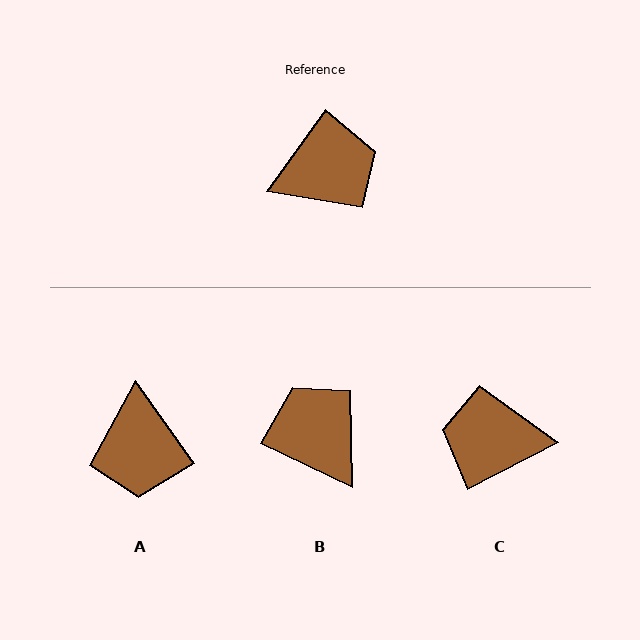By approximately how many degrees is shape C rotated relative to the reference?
Approximately 153 degrees counter-clockwise.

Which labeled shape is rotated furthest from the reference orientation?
C, about 153 degrees away.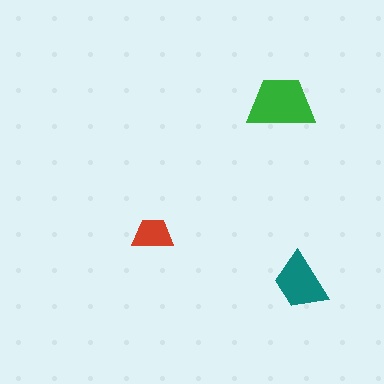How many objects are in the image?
There are 3 objects in the image.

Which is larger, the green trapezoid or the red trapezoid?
The green one.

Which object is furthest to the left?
The red trapezoid is leftmost.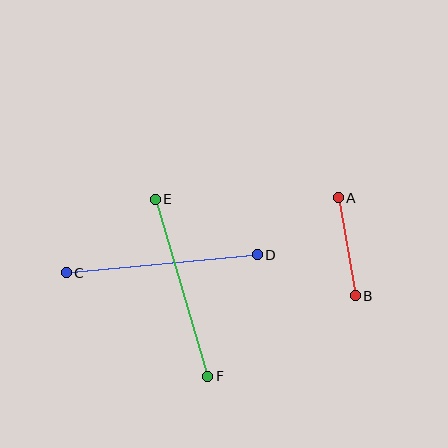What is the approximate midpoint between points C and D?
The midpoint is at approximately (162, 264) pixels.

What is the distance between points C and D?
The distance is approximately 192 pixels.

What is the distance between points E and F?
The distance is approximately 184 pixels.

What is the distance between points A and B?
The distance is approximately 100 pixels.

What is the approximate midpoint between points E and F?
The midpoint is at approximately (181, 288) pixels.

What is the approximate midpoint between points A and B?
The midpoint is at approximately (347, 247) pixels.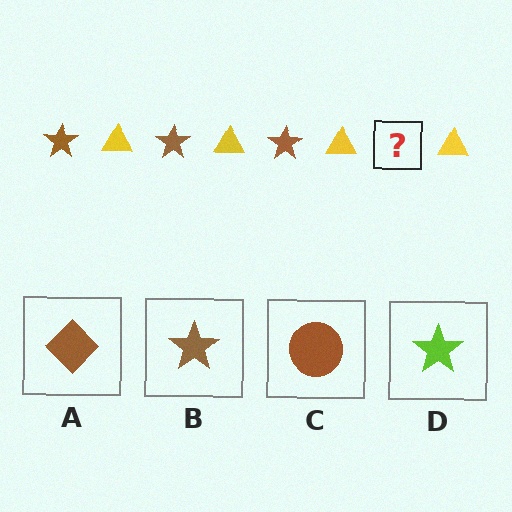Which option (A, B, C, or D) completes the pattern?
B.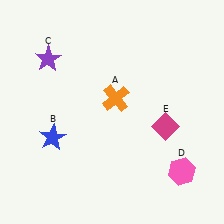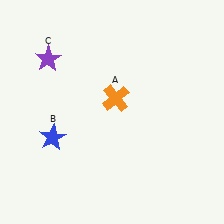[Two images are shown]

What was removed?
The magenta diamond (E), the pink hexagon (D) were removed in Image 2.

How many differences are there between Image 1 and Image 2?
There are 2 differences between the two images.